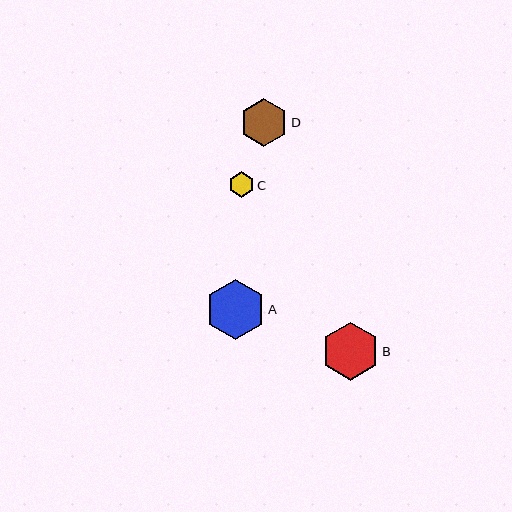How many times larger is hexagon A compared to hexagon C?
Hexagon A is approximately 2.4 times the size of hexagon C.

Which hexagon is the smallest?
Hexagon C is the smallest with a size of approximately 25 pixels.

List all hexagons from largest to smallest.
From largest to smallest: A, B, D, C.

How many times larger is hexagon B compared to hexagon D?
Hexagon B is approximately 1.2 times the size of hexagon D.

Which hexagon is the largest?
Hexagon A is the largest with a size of approximately 60 pixels.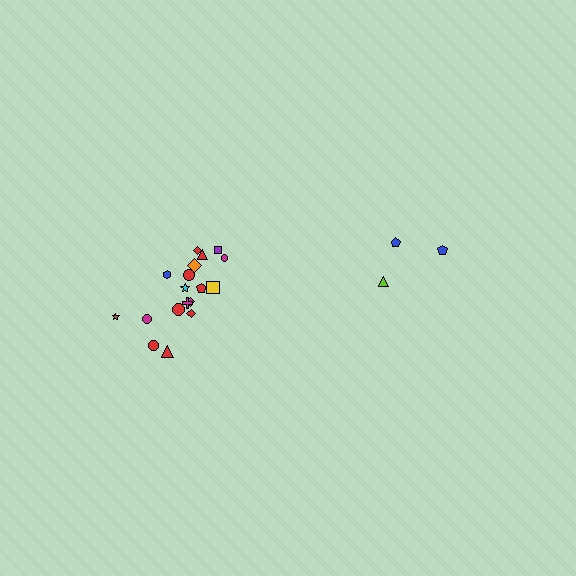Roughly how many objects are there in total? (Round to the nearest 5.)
Roughly 20 objects in total.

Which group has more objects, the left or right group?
The left group.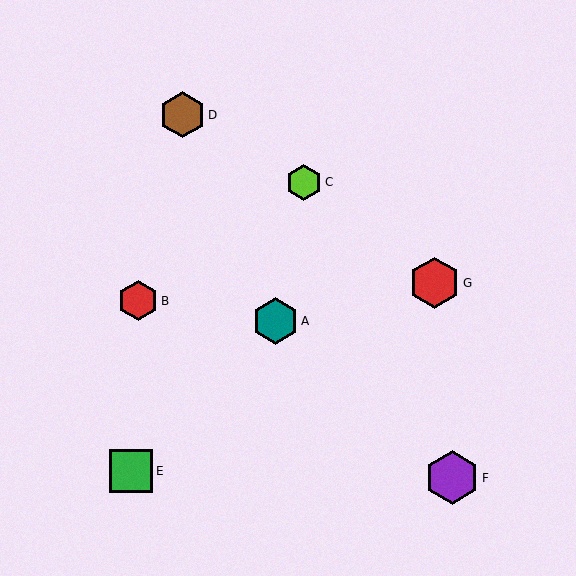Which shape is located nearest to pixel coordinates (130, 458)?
The green square (labeled E) at (131, 471) is nearest to that location.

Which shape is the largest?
The purple hexagon (labeled F) is the largest.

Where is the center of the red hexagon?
The center of the red hexagon is at (434, 283).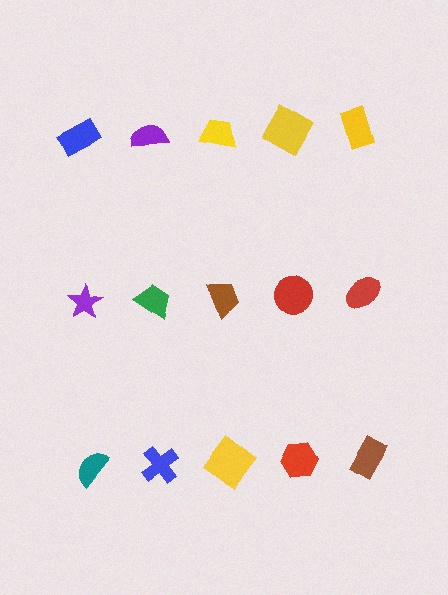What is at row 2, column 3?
A brown trapezoid.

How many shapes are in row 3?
5 shapes.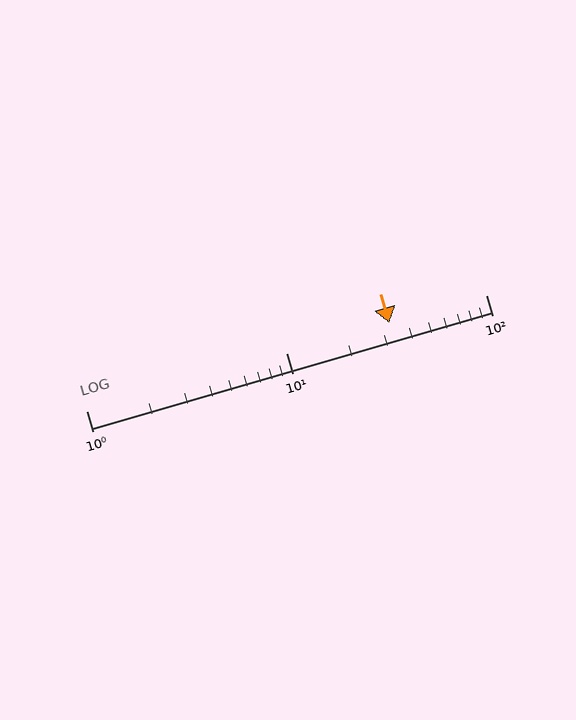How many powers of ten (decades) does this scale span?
The scale spans 2 decades, from 1 to 100.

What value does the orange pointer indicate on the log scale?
The pointer indicates approximately 33.